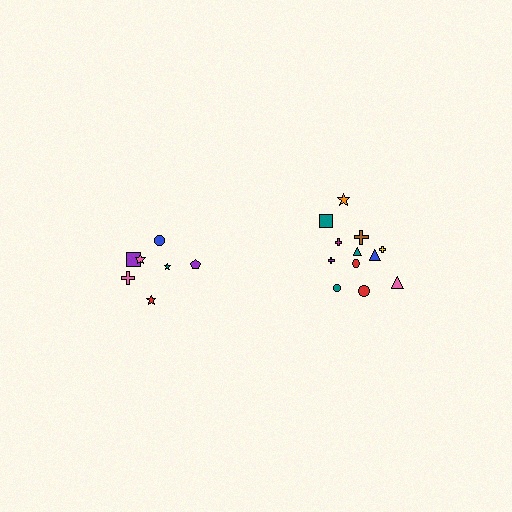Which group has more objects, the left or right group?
The right group.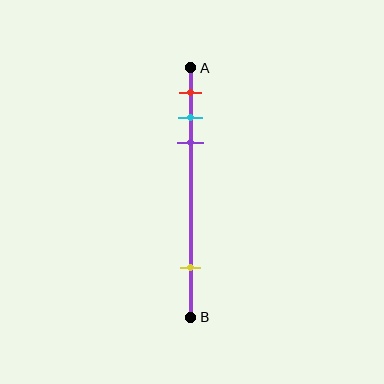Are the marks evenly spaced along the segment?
No, the marks are not evenly spaced.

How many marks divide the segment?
There are 4 marks dividing the segment.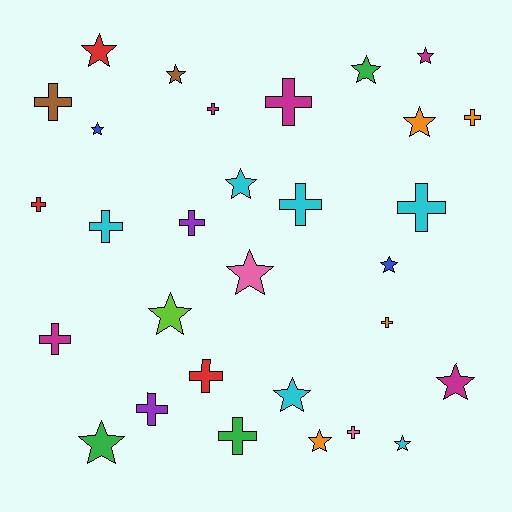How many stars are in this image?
There are 15 stars.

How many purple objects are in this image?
There are 2 purple objects.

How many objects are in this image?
There are 30 objects.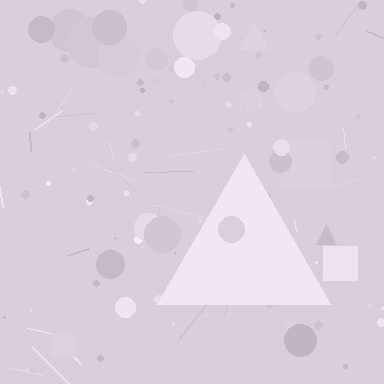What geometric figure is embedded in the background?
A triangle is embedded in the background.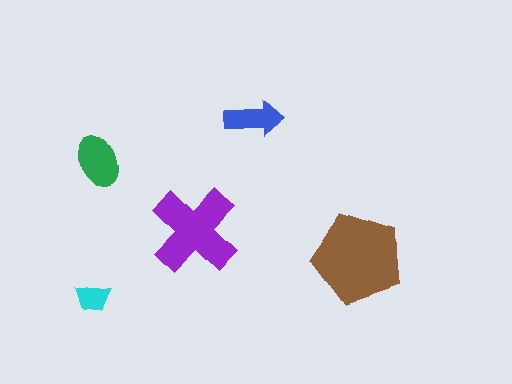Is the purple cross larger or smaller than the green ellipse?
Larger.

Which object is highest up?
The blue arrow is topmost.